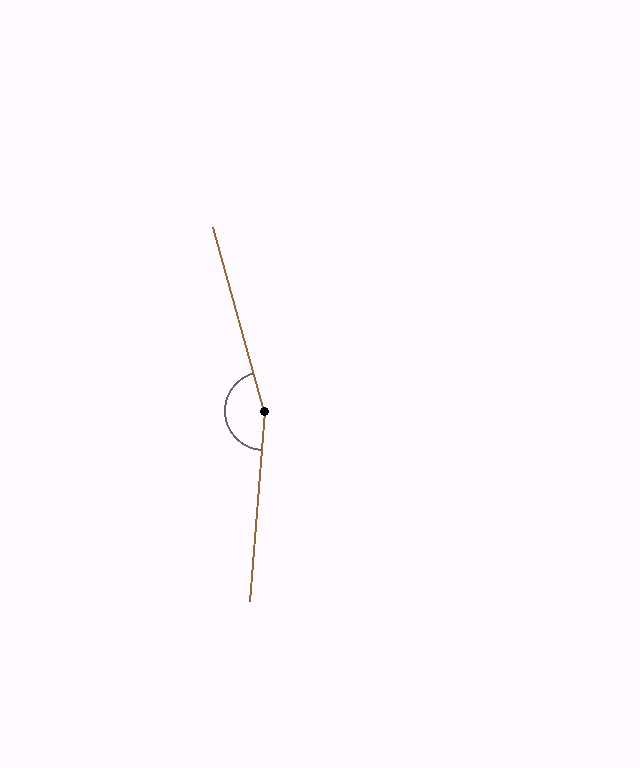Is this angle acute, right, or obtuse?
It is obtuse.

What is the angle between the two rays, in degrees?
Approximately 160 degrees.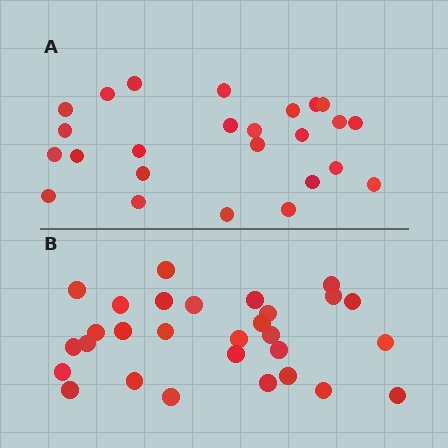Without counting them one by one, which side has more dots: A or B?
Region B (the bottom region) has more dots.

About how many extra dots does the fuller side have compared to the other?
Region B has about 4 more dots than region A.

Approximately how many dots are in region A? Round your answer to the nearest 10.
About 20 dots. (The exact count is 25, which rounds to 20.)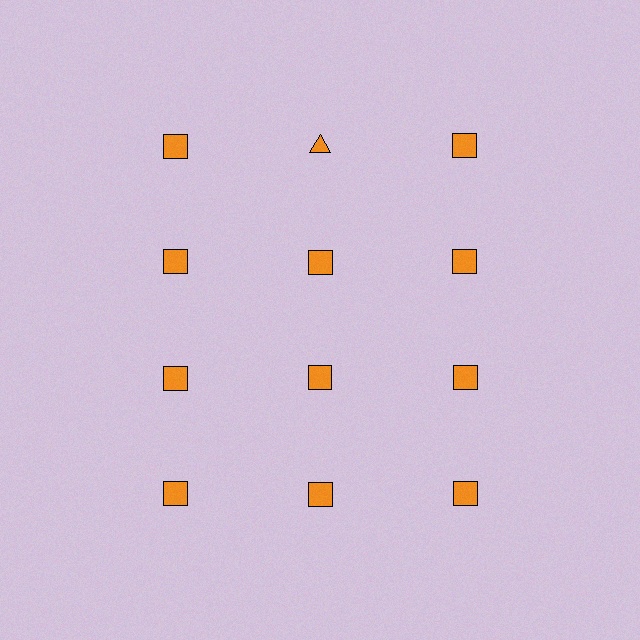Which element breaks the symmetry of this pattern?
The orange triangle in the top row, second from left column breaks the symmetry. All other shapes are orange squares.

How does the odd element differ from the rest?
It has a different shape: triangle instead of square.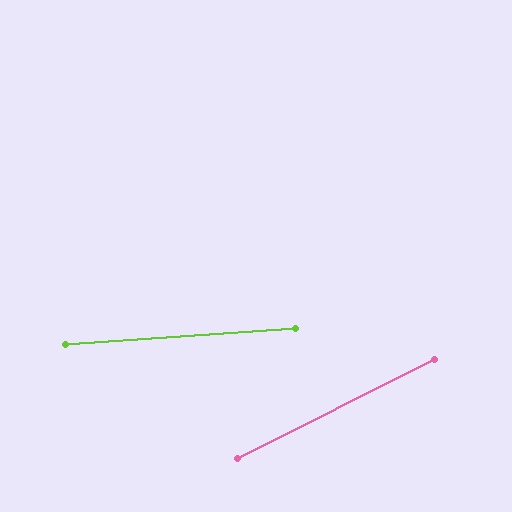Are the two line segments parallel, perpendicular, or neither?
Neither parallel nor perpendicular — they differ by about 23°.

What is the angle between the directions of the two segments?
Approximately 23 degrees.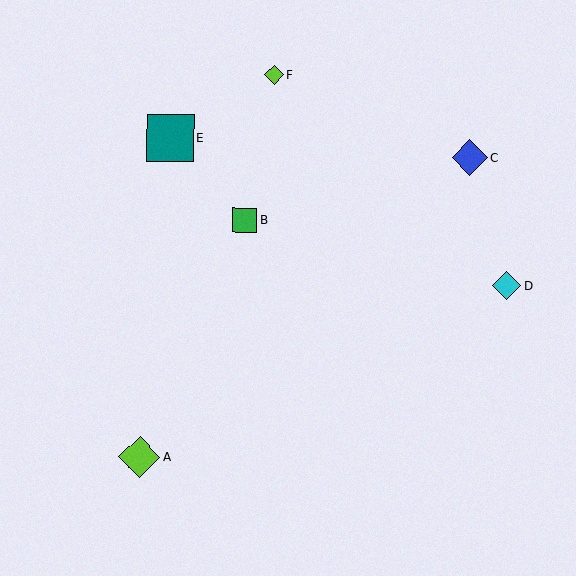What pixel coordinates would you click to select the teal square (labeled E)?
Click at (170, 138) to select the teal square E.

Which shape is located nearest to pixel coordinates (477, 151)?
The blue diamond (labeled C) at (470, 157) is nearest to that location.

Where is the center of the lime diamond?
The center of the lime diamond is at (274, 75).